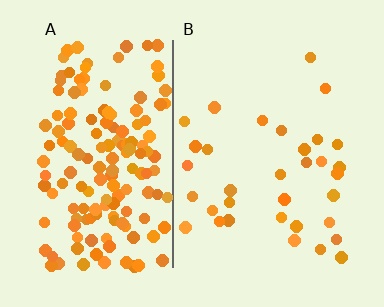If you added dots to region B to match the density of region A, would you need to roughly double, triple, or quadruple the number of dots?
Approximately quadruple.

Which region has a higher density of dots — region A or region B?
A (the left).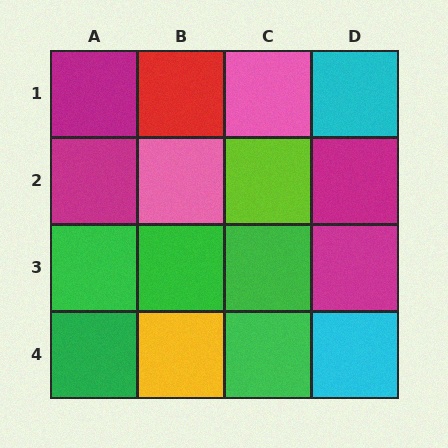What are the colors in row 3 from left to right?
Green, green, green, magenta.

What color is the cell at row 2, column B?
Pink.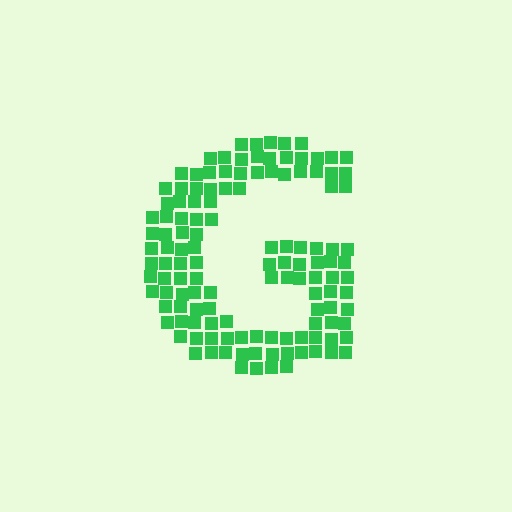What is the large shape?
The large shape is the letter G.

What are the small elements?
The small elements are squares.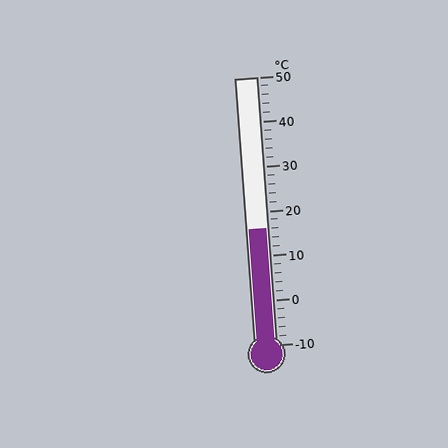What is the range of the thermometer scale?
The thermometer scale ranges from -10°C to 50°C.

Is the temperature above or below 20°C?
The temperature is below 20°C.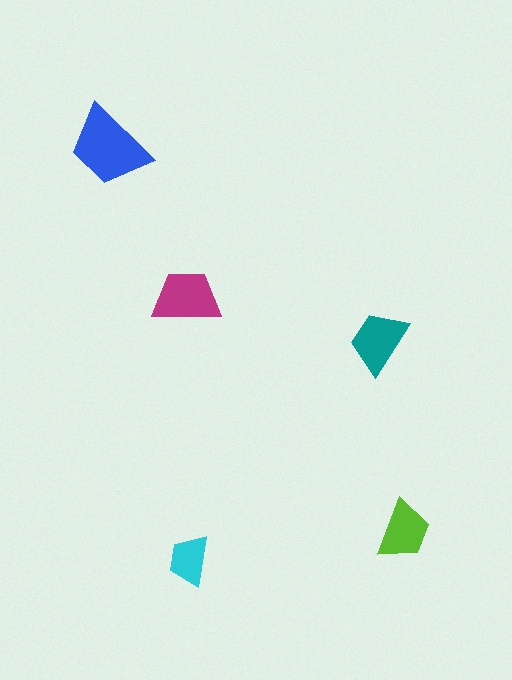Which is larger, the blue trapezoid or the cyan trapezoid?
The blue one.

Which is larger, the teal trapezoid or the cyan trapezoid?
The teal one.